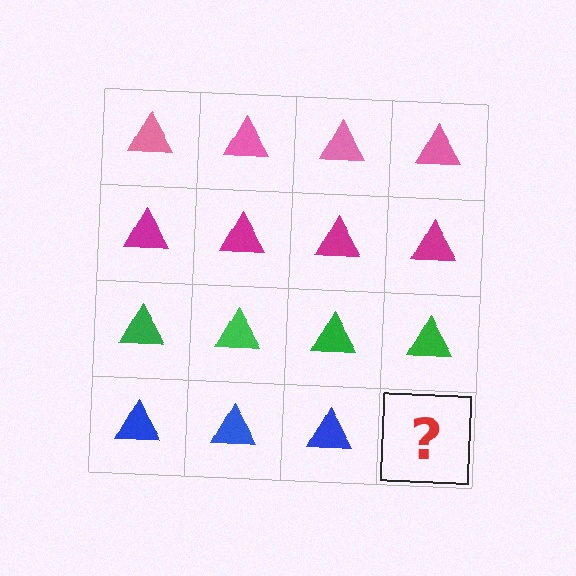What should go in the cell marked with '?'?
The missing cell should contain a blue triangle.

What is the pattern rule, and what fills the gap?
The rule is that each row has a consistent color. The gap should be filled with a blue triangle.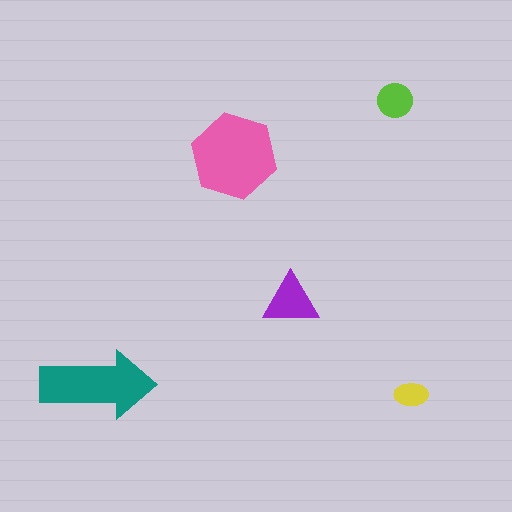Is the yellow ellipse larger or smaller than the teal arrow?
Smaller.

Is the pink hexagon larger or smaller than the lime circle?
Larger.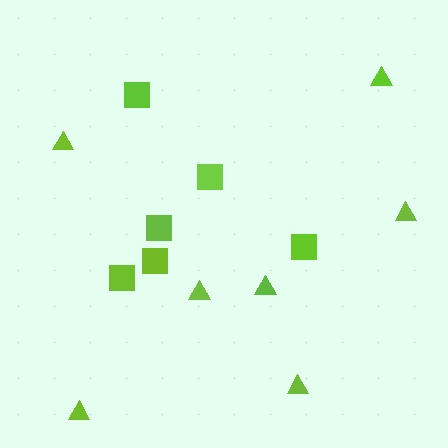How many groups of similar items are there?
There are 2 groups: one group of squares (6) and one group of triangles (7).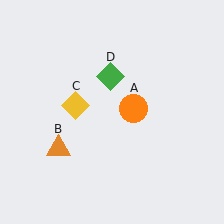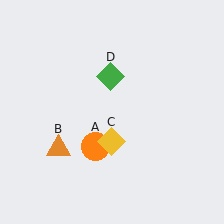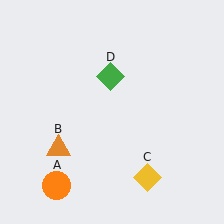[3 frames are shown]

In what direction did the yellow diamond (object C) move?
The yellow diamond (object C) moved down and to the right.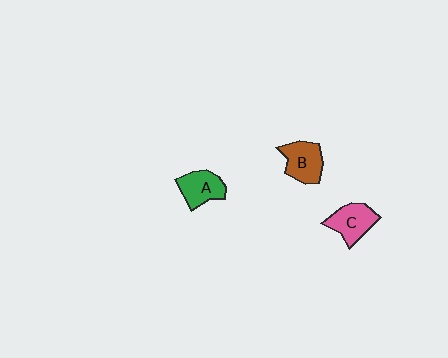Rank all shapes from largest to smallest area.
From largest to smallest: B (brown), C (pink), A (green).